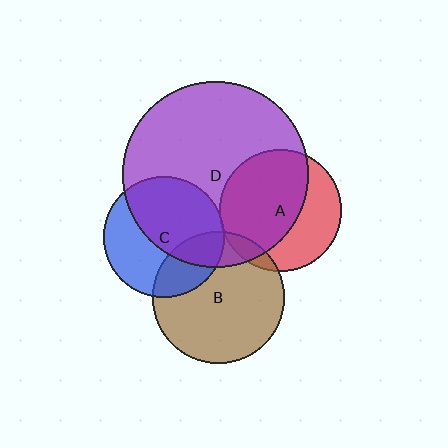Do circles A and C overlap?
Yes.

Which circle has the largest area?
Circle D (purple).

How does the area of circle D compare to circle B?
Approximately 2.0 times.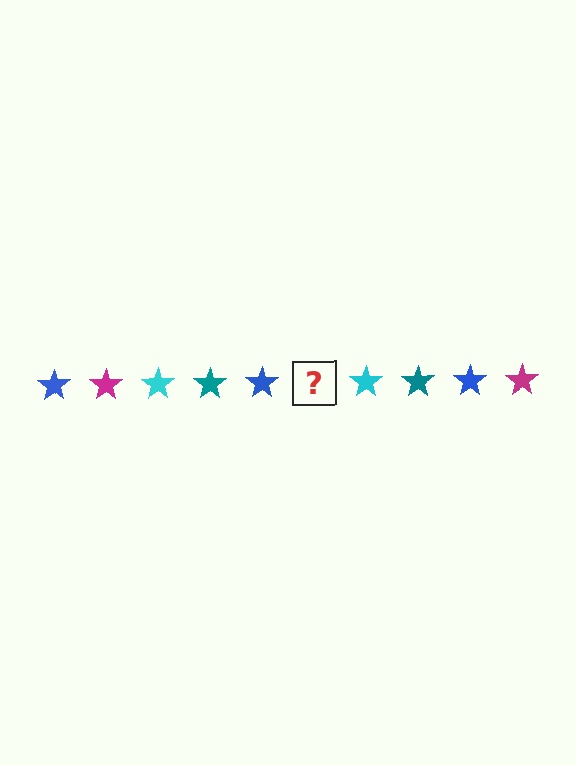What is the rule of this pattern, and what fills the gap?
The rule is that the pattern cycles through blue, magenta, cyan, teal stars. The gap should be filled with a magenta star.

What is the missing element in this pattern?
The missing element is a magenta star.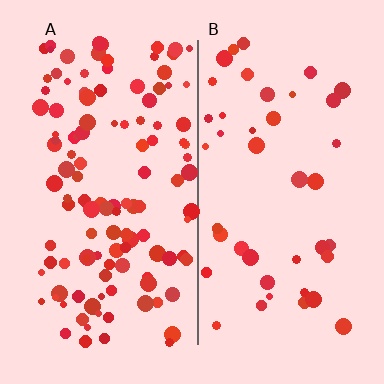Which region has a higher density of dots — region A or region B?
A (the left).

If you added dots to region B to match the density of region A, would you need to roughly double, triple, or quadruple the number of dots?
Approximately triple.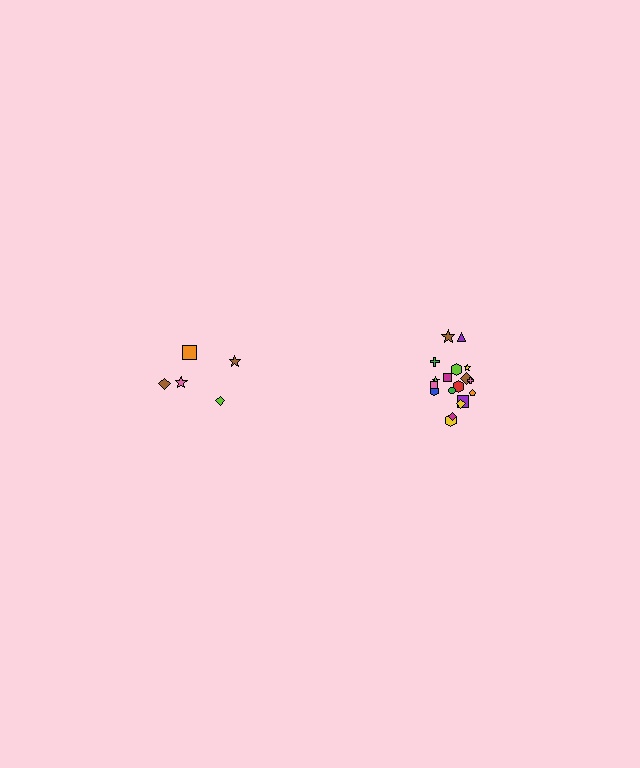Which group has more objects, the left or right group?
The right group.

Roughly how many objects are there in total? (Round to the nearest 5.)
Roughly 25 objects in total.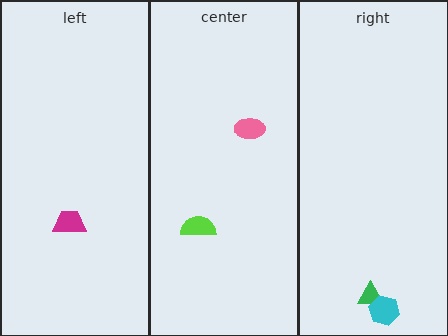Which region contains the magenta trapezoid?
The left region.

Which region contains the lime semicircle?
The center region.